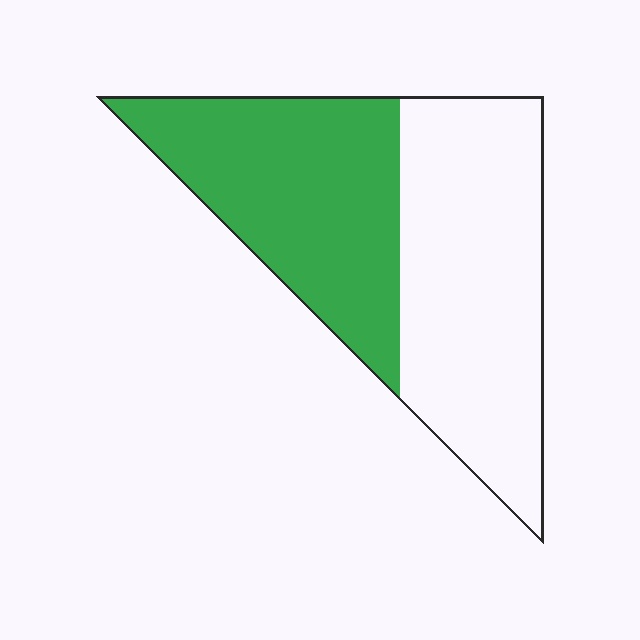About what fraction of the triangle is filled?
About one half (1/2).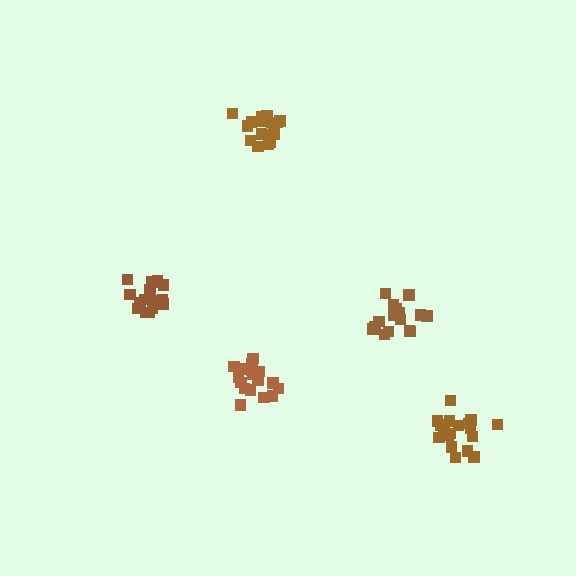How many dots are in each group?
Group 1: 16 dots, Group 2: 17 dots, Group 3: 18 dots, Group 4: 16 dots, Group 5: 18 dots (85 total).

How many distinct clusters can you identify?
There are 5 distinct clusters.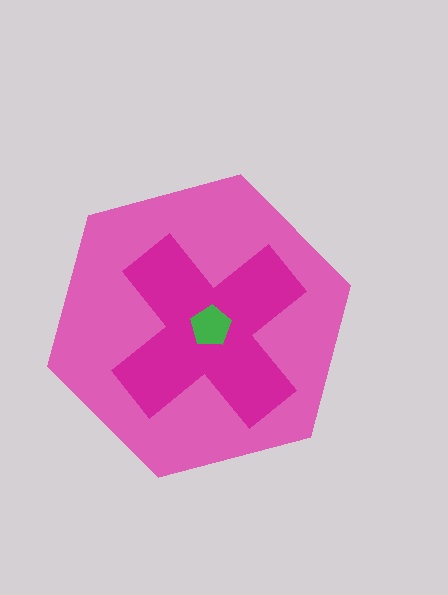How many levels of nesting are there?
3.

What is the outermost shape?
The pink hexagon.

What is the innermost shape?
The green pentagon.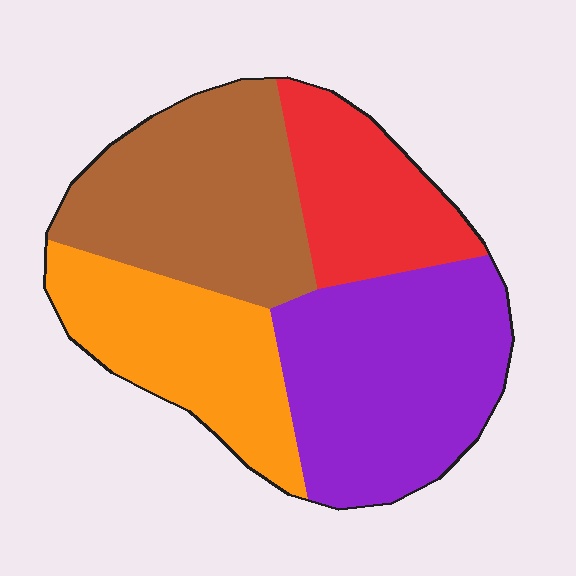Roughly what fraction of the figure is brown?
Brown takes up about one quarter (1/4) of the figure.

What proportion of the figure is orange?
Orange covers roughly 20% of the figure.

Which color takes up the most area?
Purple, at roughly 30%.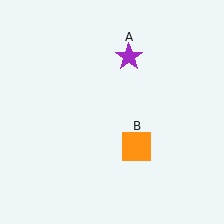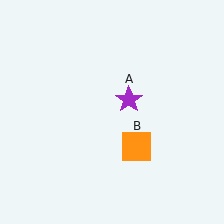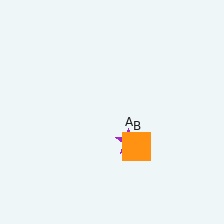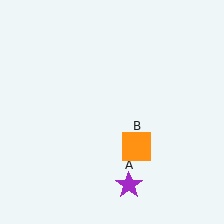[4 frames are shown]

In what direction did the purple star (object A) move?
The purple star (object A) moved down.